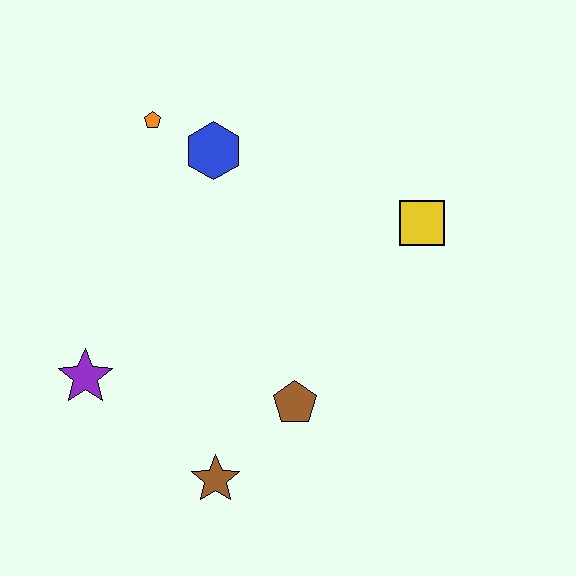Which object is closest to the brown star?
The brown pentagon is closest to the brown star.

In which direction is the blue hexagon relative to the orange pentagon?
The blue hexagon is to the right of the orange pentagon.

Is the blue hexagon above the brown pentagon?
Yes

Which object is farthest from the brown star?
The orange pentagon is farthest from the brown star.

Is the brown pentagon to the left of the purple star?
No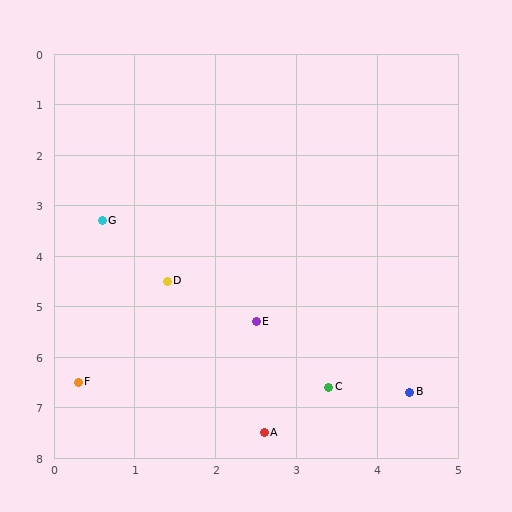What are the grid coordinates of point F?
Point F is at approximately (0.3, 6.5).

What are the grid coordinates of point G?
Point G is at approximately (0.6, 3.3).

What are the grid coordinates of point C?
Point C is at approximately (3.4, 6.6).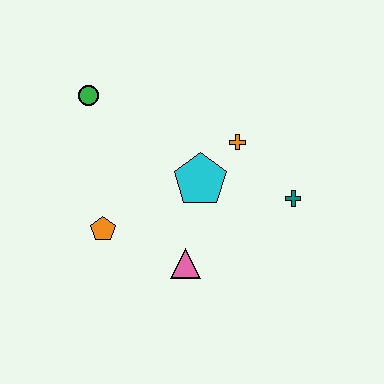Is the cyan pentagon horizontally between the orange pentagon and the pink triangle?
No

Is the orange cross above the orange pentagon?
Yes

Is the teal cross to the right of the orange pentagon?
Yes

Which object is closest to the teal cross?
The orange cross is closest to the teal cross.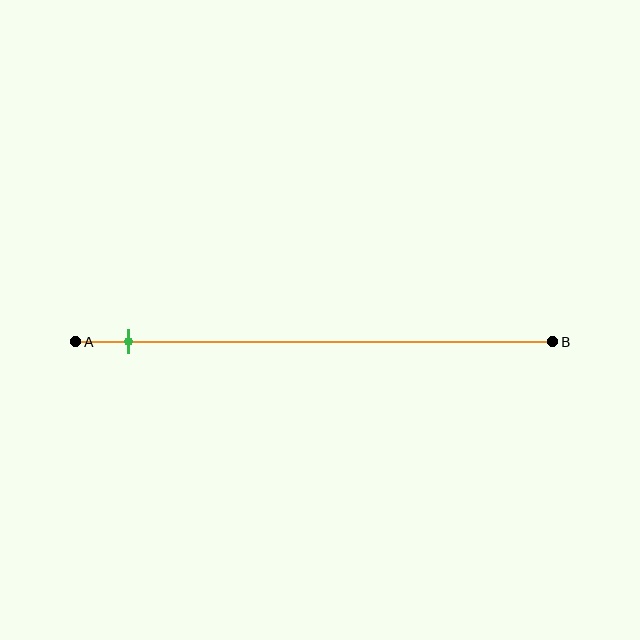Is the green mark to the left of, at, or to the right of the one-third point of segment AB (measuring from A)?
The green mark is to the left of the one-third point of segment AB.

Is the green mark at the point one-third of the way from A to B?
No, the mark is at about 10% from A, not at the 33% one-third point.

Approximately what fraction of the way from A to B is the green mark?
The green mark is approximately 10% of the way from A to B.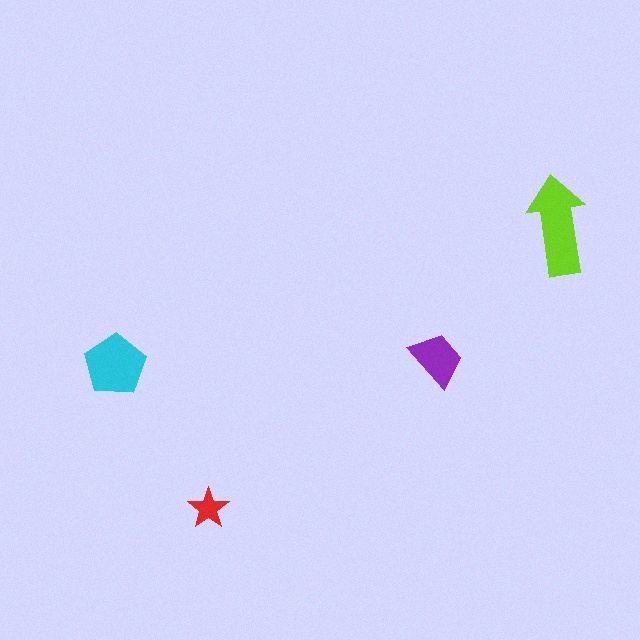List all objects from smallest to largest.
The red star, the purple trapezoid, the cyan pentagon, the lime arrow.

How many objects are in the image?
There are 4 objects in the image.